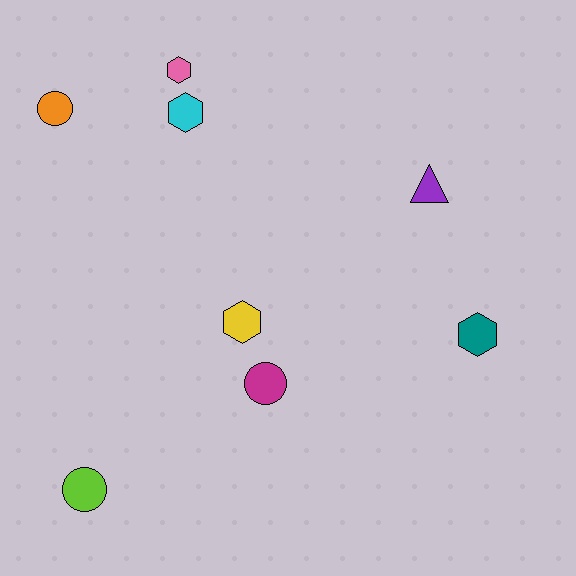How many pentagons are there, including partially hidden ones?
There are no pentagons.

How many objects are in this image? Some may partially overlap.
There are 8 objects.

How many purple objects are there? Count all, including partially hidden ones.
There is 1 purple object.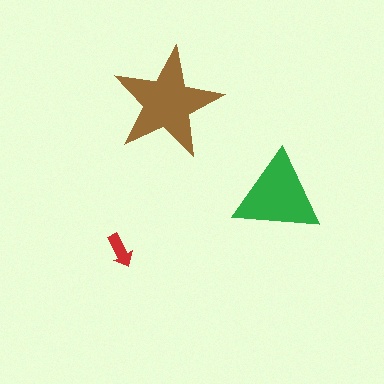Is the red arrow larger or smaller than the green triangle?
Smaller.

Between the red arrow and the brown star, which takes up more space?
The brown star.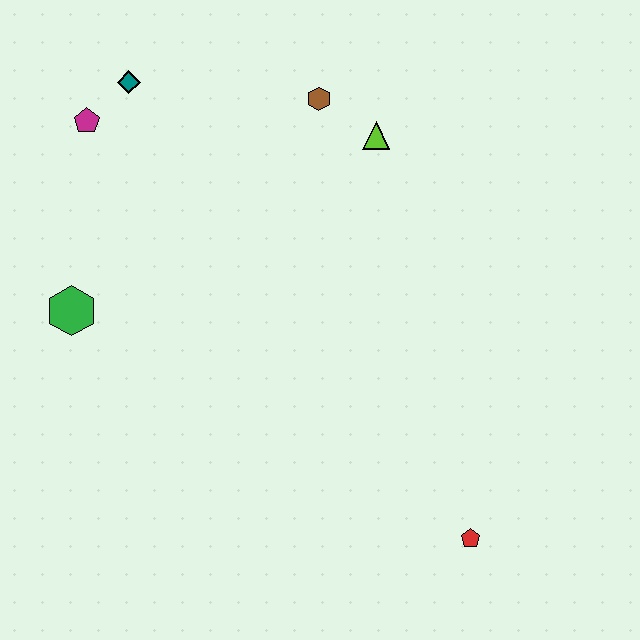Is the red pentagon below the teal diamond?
Yes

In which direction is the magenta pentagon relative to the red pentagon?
The magenta pentagon is above the red pentagon.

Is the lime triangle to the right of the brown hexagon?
Yes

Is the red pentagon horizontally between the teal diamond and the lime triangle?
No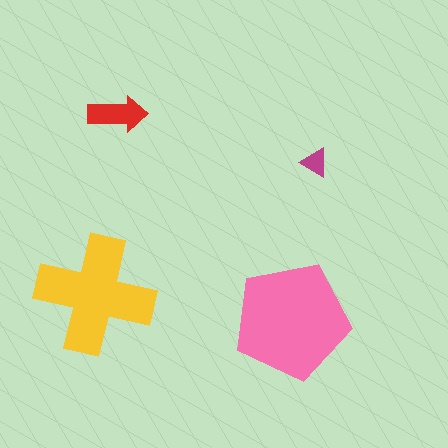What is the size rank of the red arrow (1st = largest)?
3rd.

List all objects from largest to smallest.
The pink pentagon, the yellow cross, the red arrow, the magenta triangle.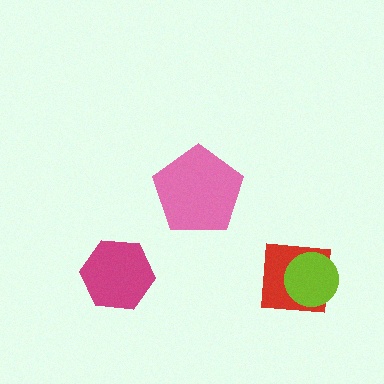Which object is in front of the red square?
The lime circle is in front of the red square.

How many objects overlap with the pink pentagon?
0 objects overlap with the pink pentagon.